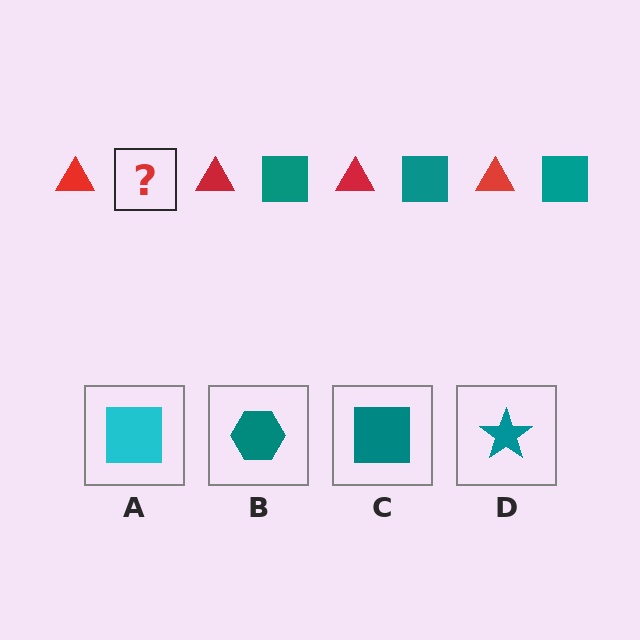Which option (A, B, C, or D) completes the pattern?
C.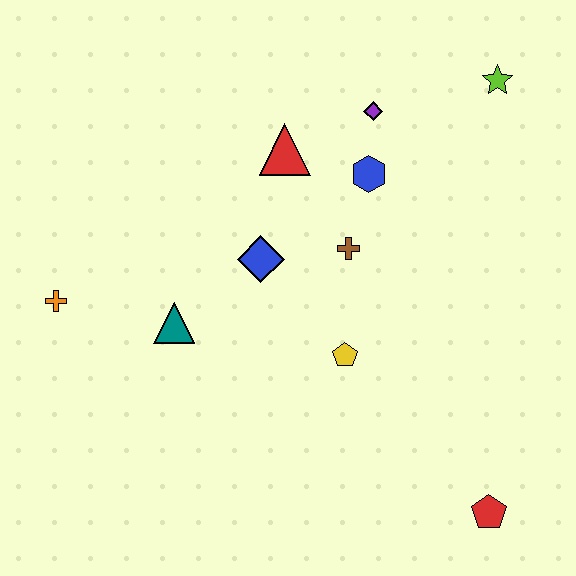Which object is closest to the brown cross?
The blue hexagon is closest to the brown cross.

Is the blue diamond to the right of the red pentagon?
No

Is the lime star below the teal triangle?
No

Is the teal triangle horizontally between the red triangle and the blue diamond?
No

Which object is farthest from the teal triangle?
The lime star is farthest from the teal triangle.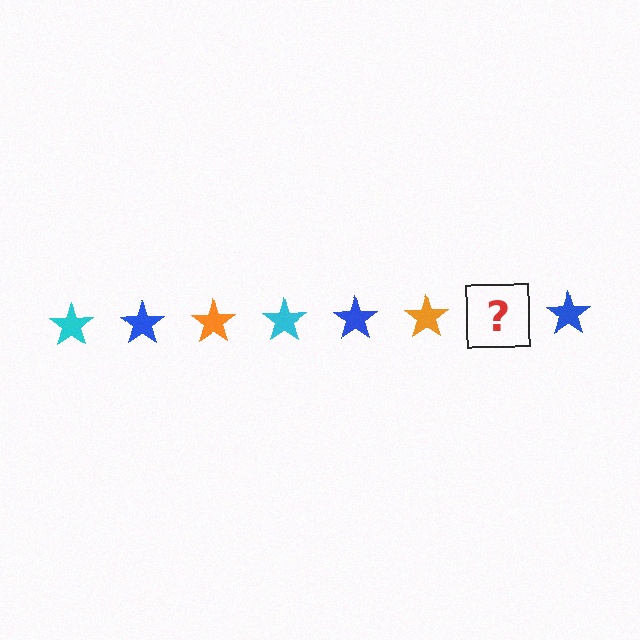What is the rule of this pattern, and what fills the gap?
The rule is that the pattern cycles through cyan, blue, orange stars. The gap should be filled with a cyan star.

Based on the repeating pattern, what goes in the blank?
The blank should be a cyan star.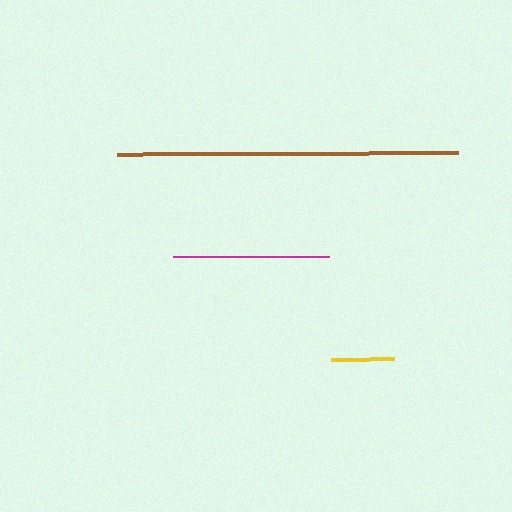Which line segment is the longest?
The brown line is the longest at approximately 341 pixels.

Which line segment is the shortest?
The yellow line is the shortest at approximately 63 pixels.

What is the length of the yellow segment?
The yellow segment is approximately 63 pixels long.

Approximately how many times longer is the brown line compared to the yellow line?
The brown line is approximately 5.4 times the length of the yellow line.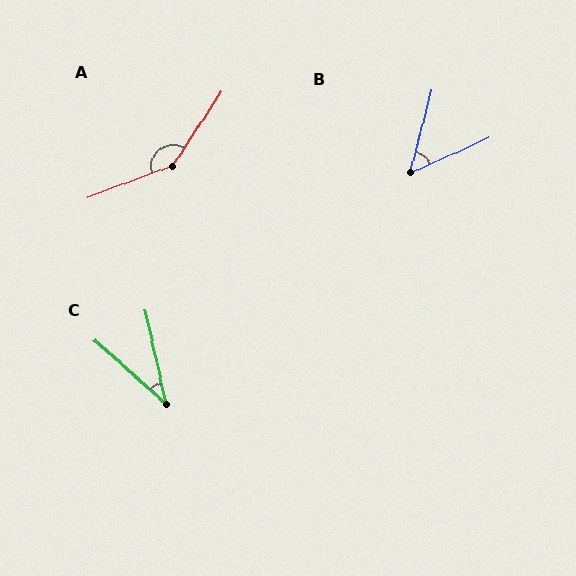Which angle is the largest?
A, at approximately 143 degrees.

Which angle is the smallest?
C, at approximately 35 degrees.